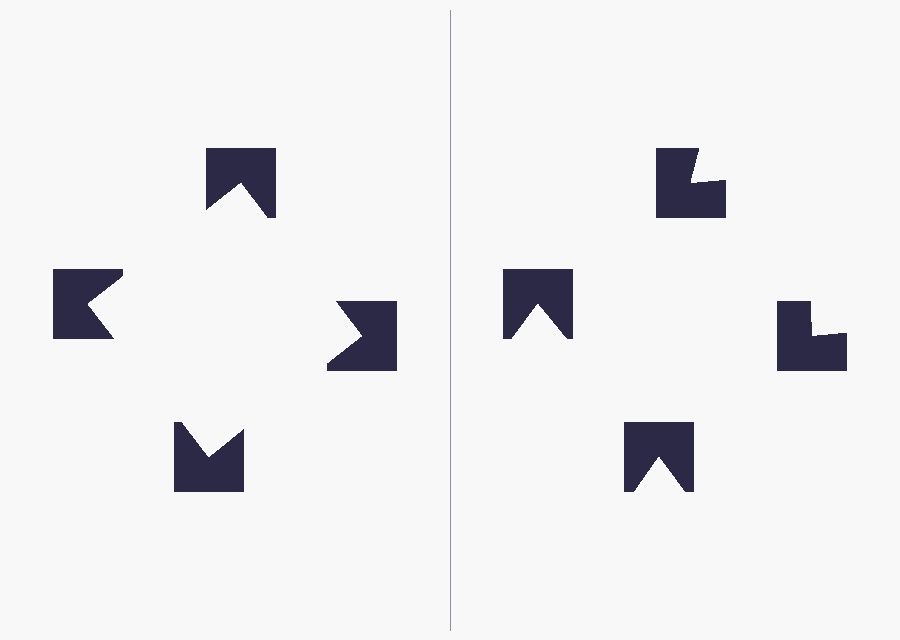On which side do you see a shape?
An illusory square appears on the left side. On the right side the wedge cuts are rotated, so no coherent shape forms.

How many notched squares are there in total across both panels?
8 — 4 on each side.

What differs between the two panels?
The notched squares are positioned identically on both sides; only the wedge orientations differ. On the left they align to a square; on the right they are misaligned.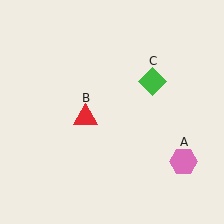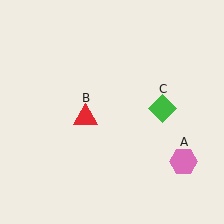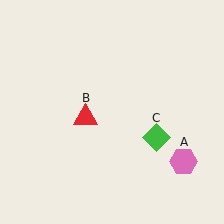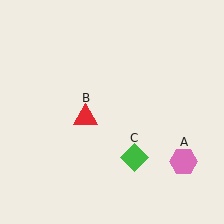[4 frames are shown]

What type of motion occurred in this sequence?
The green diamond (object C) rotated clockwise around the center of the scene.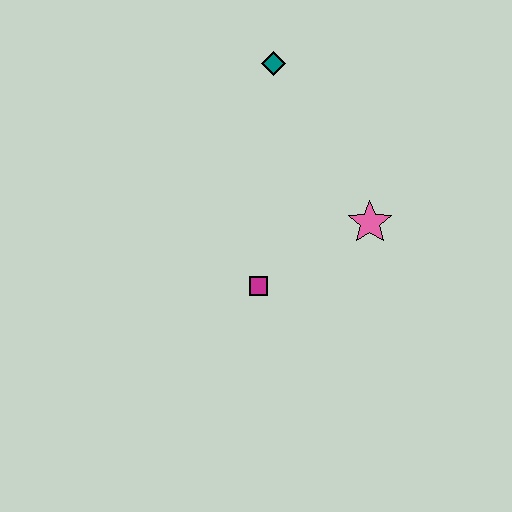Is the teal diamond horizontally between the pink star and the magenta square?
Yes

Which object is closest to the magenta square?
The pink star is closest to the magenta square.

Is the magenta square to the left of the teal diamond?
Yes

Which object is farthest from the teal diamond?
The magenta square is farthest from the teal diamond.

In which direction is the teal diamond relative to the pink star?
The teal diamond is above the pink star.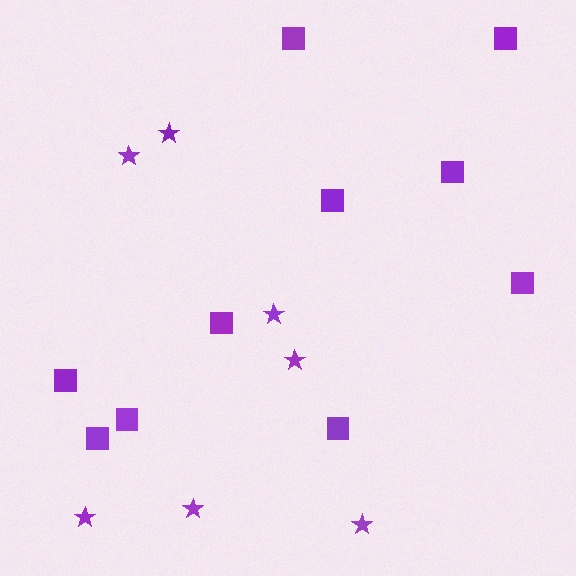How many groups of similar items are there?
There are 2 groups: one group of squares (10) and one group of stars (7).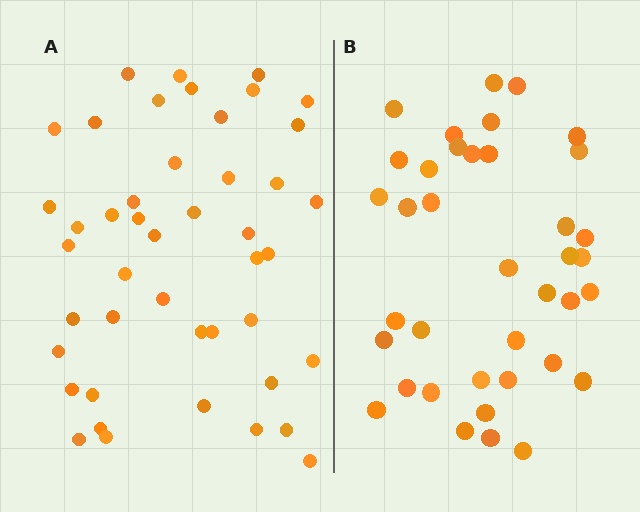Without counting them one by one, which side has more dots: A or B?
Region A (the left region) has more dots.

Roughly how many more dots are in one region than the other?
Region A has roughly 8 or so more dots than region B.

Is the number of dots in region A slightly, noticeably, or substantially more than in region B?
Region A has only slightly more — the two regions are fairly close. The ratio is roughly 1.2 to 1.